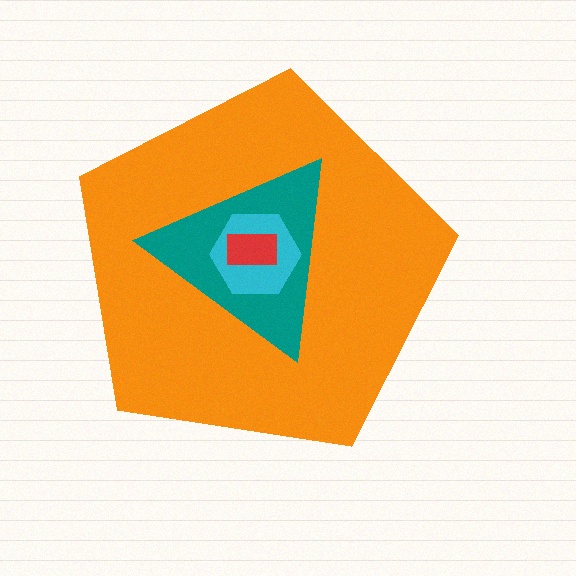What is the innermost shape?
The red rectangle.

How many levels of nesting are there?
4.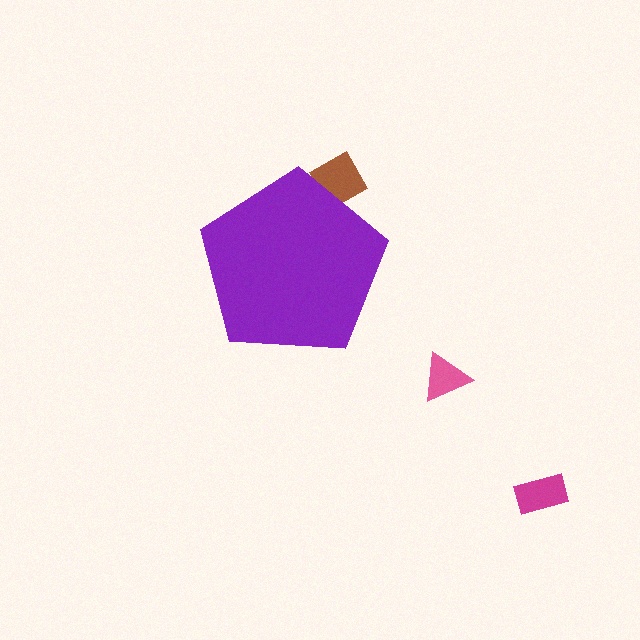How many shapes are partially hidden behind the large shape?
1 shape is partially hidden.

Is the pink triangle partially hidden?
No, the pink triangle is fully visible.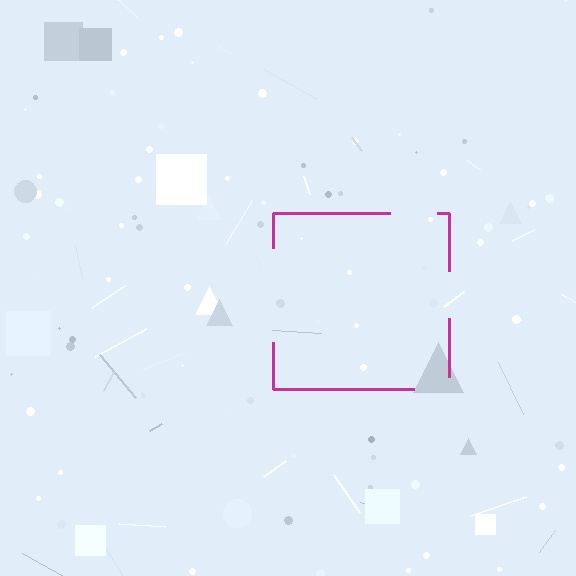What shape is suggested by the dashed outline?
The dashed outline suggests a square.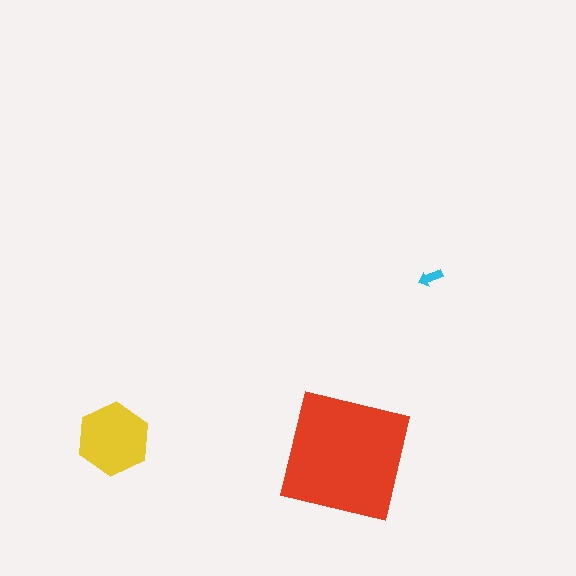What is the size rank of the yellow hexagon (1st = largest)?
2nd.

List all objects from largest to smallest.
The red square, the yellow hexagon, the cyan arrow.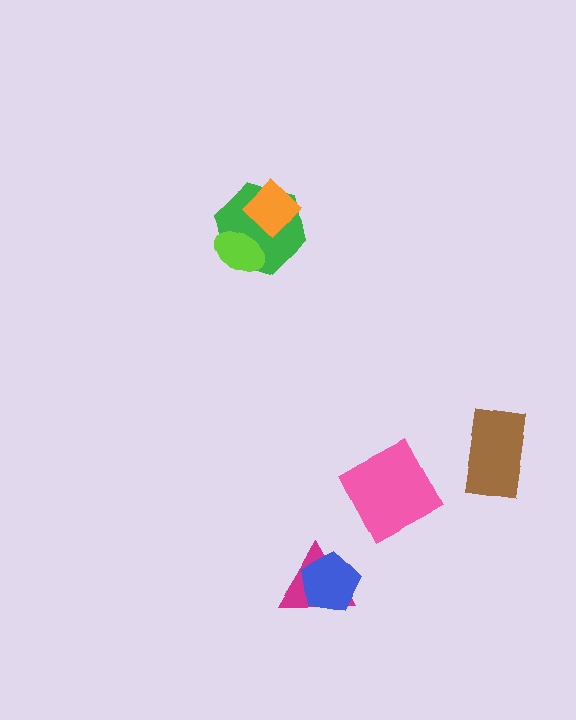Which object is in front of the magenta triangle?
The blue pentagon is in front of the magenta triangle.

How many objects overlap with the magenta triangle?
1 object overlaps with the magenta triangle.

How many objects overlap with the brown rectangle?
0 objects overlap with the brown rectangle.